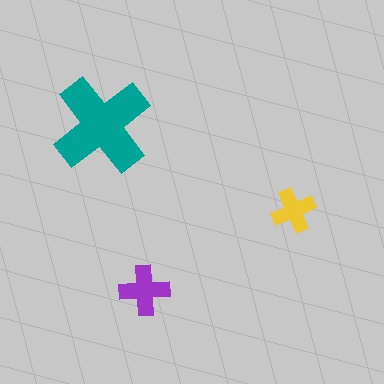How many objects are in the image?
There are 3 objects in the image.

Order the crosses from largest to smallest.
the teal one, the purple one, the yellow one.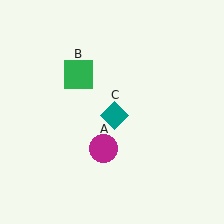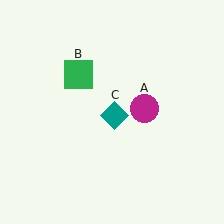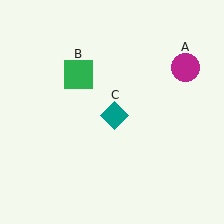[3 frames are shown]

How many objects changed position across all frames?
1 object changed position: magenta circle (object A).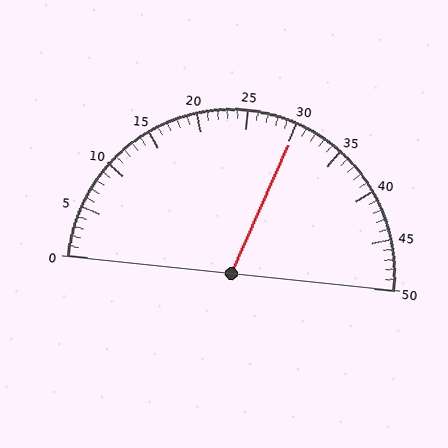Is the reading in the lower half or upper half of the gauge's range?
The reading is in the upper half of the range (0 to 50).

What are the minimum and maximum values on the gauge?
The gauge ranges from 0 to 50.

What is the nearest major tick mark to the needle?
The nearest major tick mark is 30.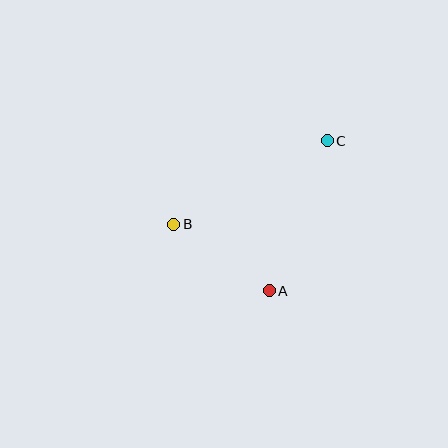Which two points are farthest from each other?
Points B and C are farthest from each other.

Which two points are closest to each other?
Points A and B are closest to each other.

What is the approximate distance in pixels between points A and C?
The distance between A and C is approximately 161 pixels.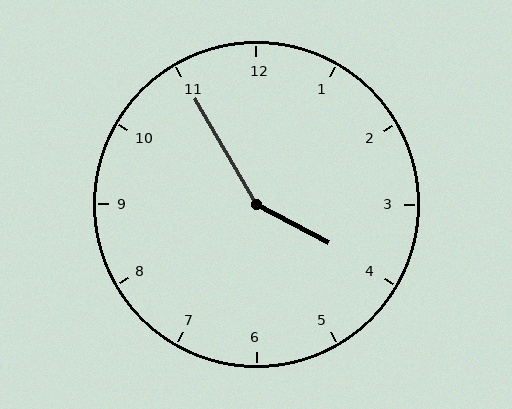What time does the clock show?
3:55.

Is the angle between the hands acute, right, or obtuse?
It is obtuse.